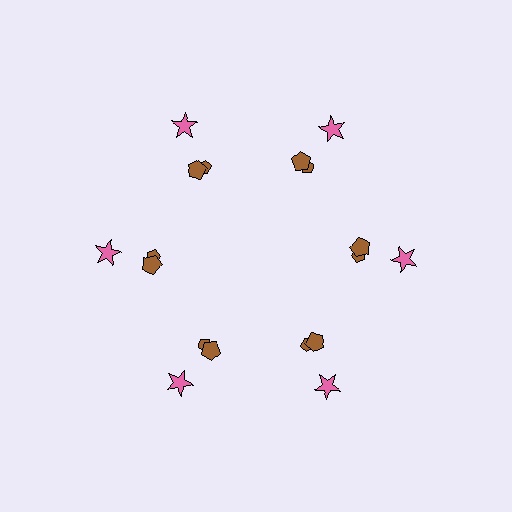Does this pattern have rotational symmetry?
Yes, this pattern has 6-fold rotational symmetry. It looks the same after rotating 60 degrees around the center.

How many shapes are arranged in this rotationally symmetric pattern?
There are 18 shapes, arranged in 6 groups of 3.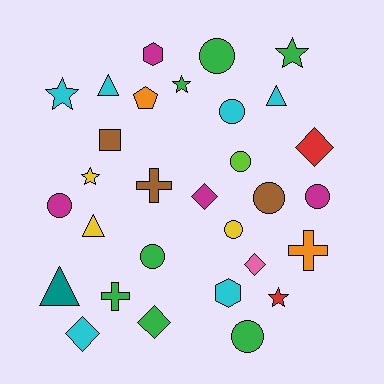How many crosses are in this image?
There are 3 crosses.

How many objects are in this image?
There are 30 objects.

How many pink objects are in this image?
There is 1 pink object.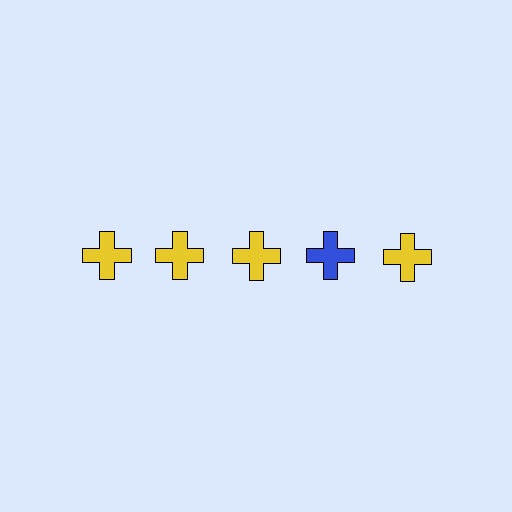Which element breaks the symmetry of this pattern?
The blue cross in the top row, second from right column breaks the symmetry. All other shapes are yellow crosses.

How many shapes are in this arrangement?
There are 5 shapes arranged in a grid pattern.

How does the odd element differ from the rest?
It has a different color: blue instead of yellow.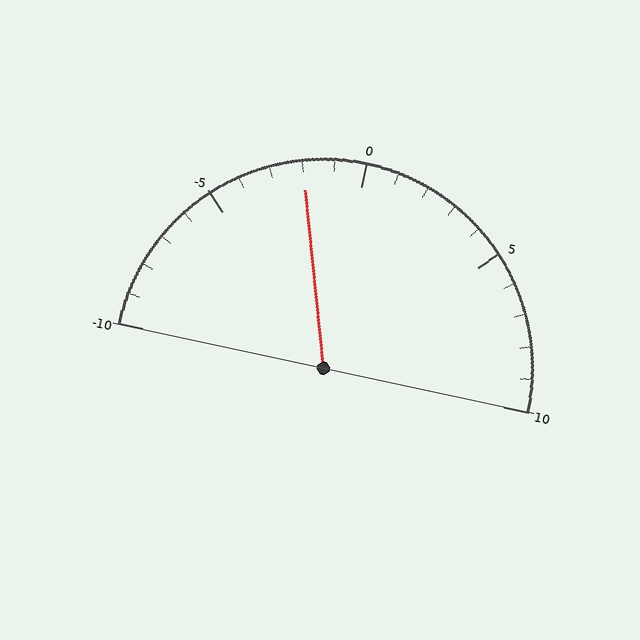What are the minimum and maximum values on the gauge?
The gauge ranges from -10 to 10.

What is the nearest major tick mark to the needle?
The nearest major tick mark is 0.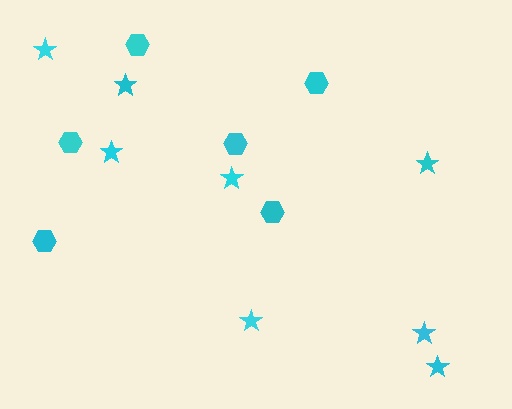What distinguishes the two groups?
There are 2 groups: one group of stars (8) and one group of hexagons (6).